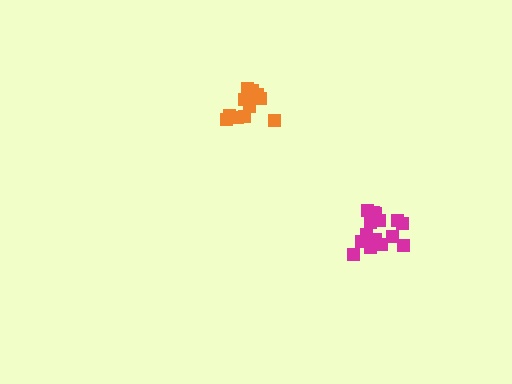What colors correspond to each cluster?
The clusters are colored: magenta, orange.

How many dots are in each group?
Group 1: 15 dots, Group 2: 11 dots (26 total).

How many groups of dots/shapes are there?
There are 2 groups.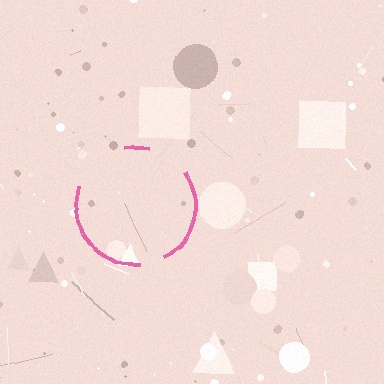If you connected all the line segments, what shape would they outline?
They would outline a circle.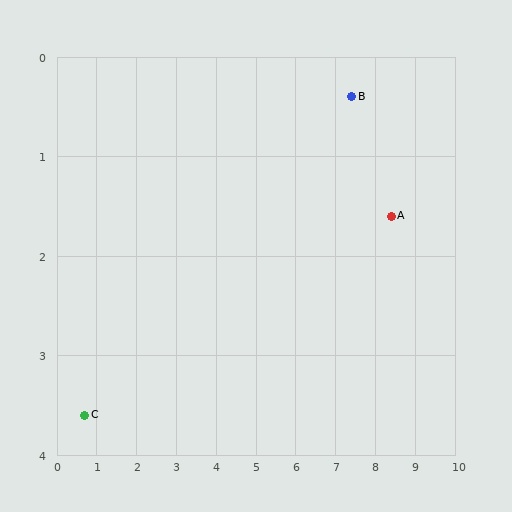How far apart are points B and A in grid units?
Points B and A are about 1.6 grid units apart.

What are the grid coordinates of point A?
Point A is at approximately (8.4, 1.6).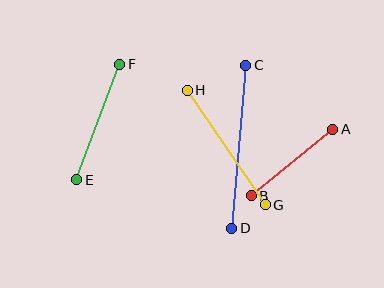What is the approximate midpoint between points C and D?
The midpoint is at approximately (239, 147) pixels.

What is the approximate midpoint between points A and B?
The midpoint is at approximately (292, 162) pixels.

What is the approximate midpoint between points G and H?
The midpoint is at approximately (226, 148) pixels.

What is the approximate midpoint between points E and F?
The midpoint is at approximately (98, 122) pixels.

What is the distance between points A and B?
The distance is approximately 105 pixels.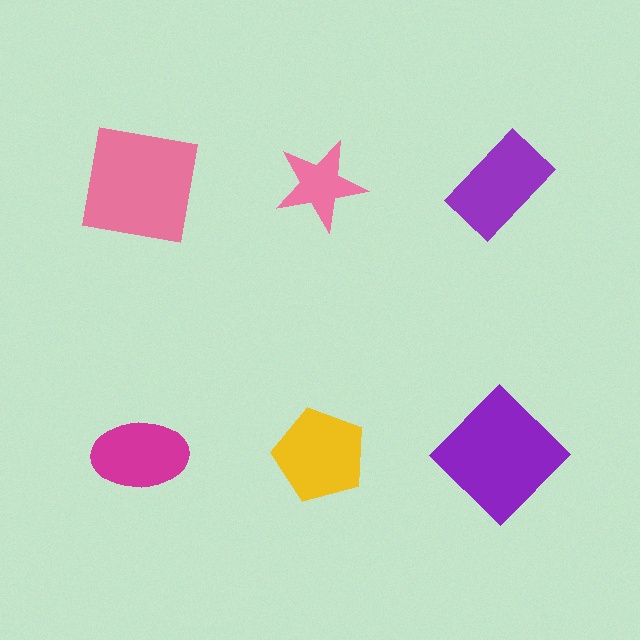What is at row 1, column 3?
A purple rectangle.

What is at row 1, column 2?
A pink star.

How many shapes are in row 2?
3 shapes.